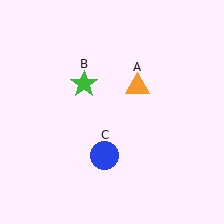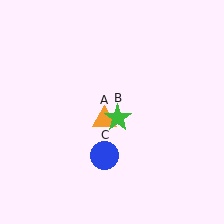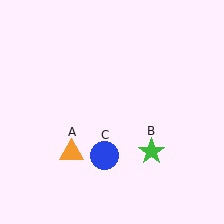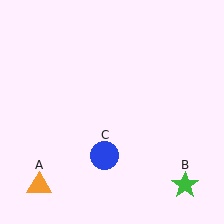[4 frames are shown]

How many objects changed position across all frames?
2 objects changed position: orange triangle (object A), green star (object B).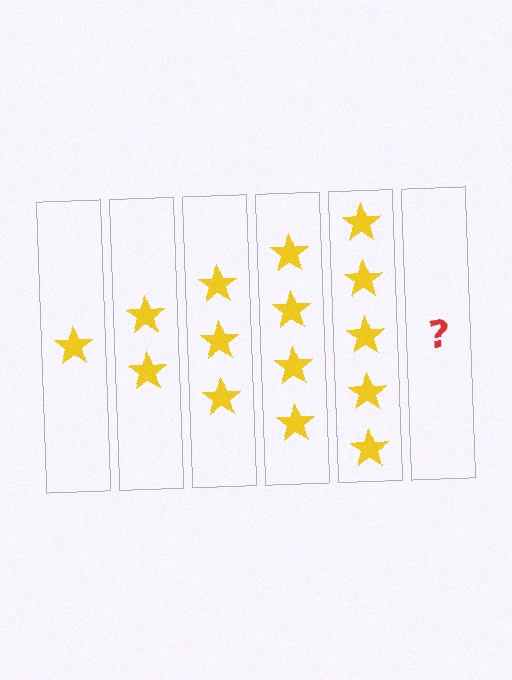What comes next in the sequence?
The next element should be 6 stars.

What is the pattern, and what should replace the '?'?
The pattern is that each step adds one more star. The '?' should be 6 stars.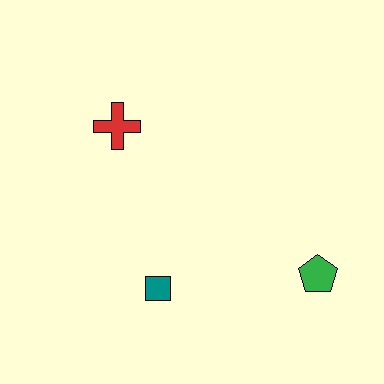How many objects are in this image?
There are 3 objects.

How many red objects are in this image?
There is 1 red object.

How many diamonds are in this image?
There are no diamonds.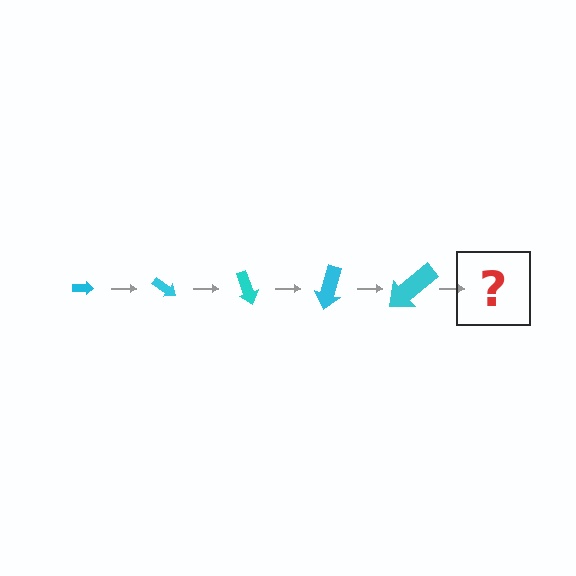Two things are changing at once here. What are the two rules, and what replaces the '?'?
The two rules are that the arrow grows larger each step and it rotates 35 degrees each step. The '?' should be an arrow, larger than the previous one and rotated 175 degrees from the start.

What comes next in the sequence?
The next element should be an arrow, larger than the previous one and rotated 175 degrees from the start.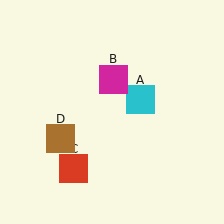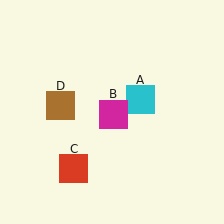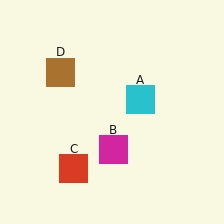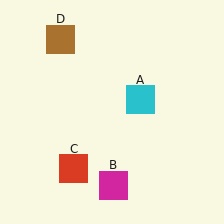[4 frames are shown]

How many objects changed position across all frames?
2 objects changed position: magenta square (object B), brown square (object D).